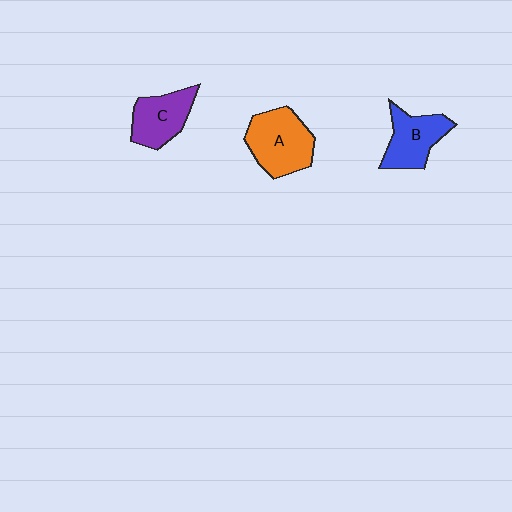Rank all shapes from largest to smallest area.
From largest to smallest: A (orange), B (blue), C (purple).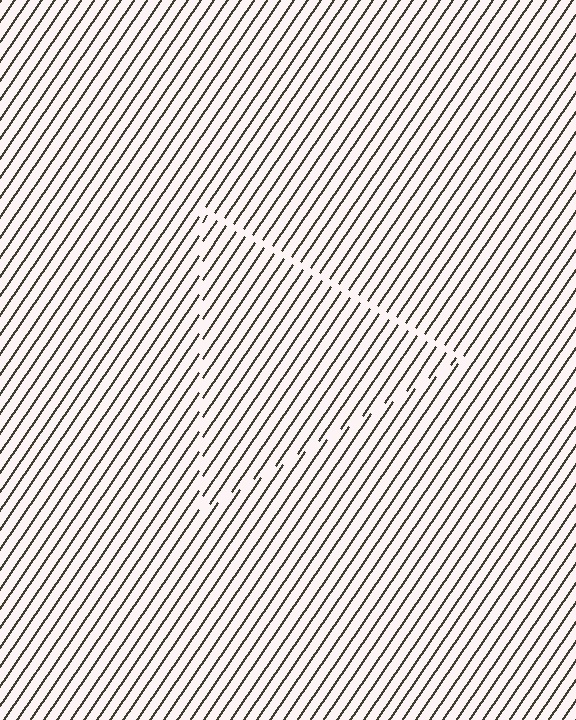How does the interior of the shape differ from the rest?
The interior of the shape contains the same grating, shifted by half a period — the contour is defined by the phase discontinuity where line-ends from the inner and outer gratings abut.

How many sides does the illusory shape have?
3 sides — the line-ends trace a triangle.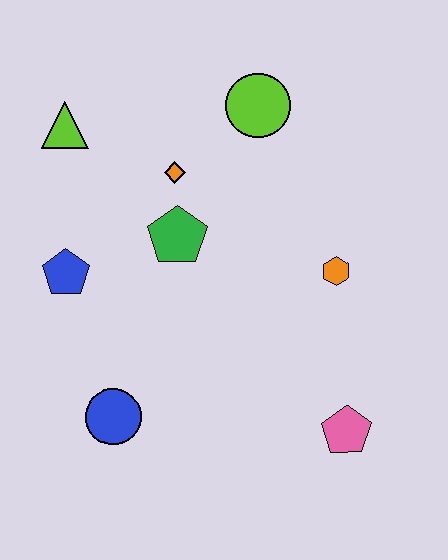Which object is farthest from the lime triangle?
The pink pentagon is farthest from the lime triangle.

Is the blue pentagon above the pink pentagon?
Yes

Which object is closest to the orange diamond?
The green pentagon is closest to the orange diamond.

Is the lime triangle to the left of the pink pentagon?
Yes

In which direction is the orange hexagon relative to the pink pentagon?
The orange hexagon is above the pink pentagon.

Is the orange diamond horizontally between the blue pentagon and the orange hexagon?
Yes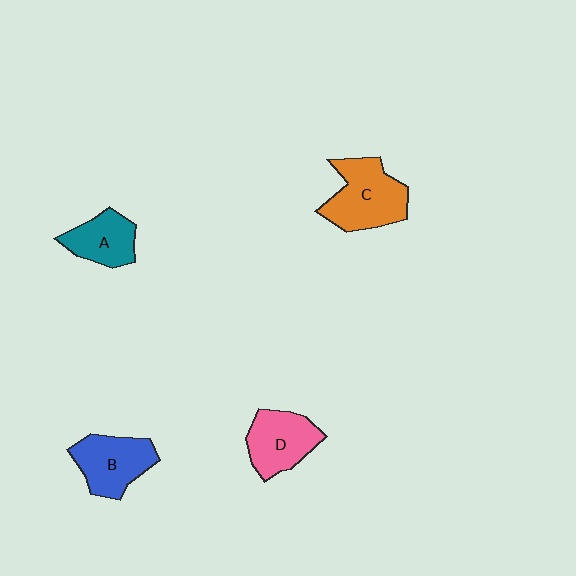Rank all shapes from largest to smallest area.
From largest to smallest: C (orange), B (blue), D (pink), A (teal).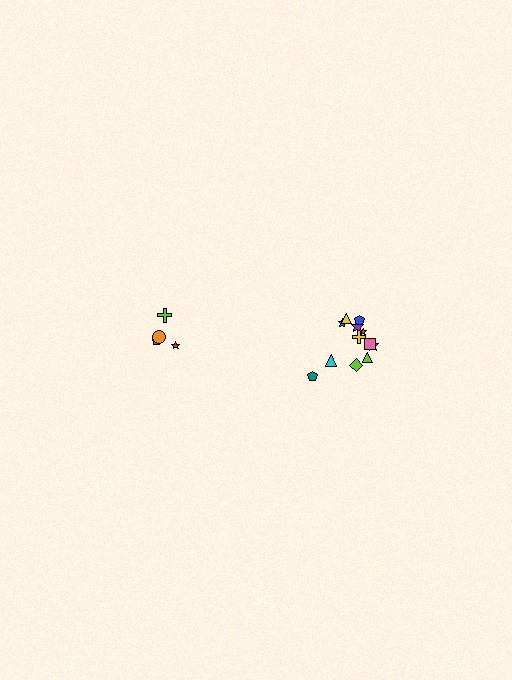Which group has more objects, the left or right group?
The right group.